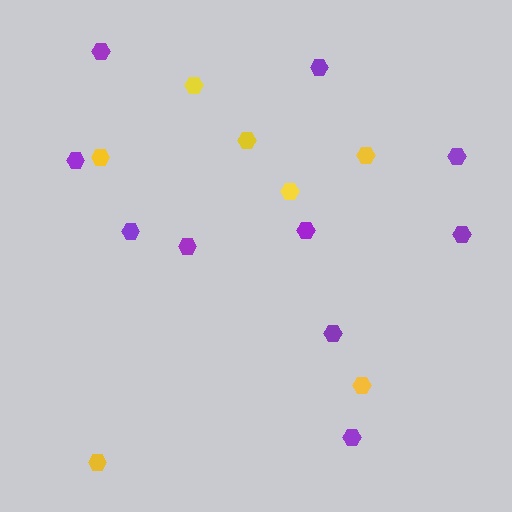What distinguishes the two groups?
There are 2 groups: one group of purple hexagons (10) and one group of yellow hexagons (7).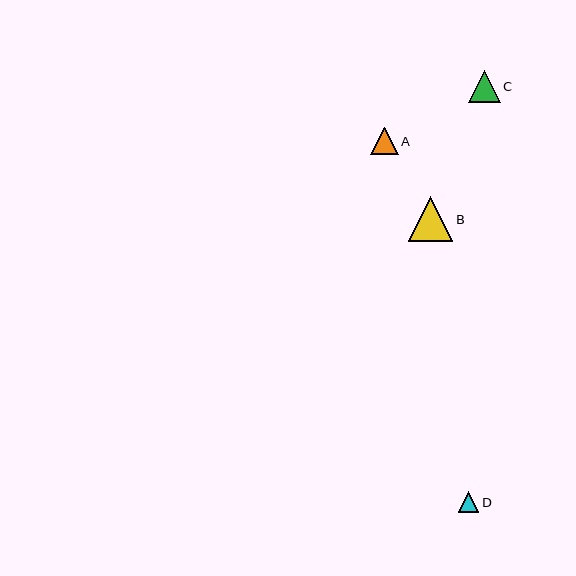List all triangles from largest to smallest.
From largest to smallest: B, C, A, D.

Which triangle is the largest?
Triangle B is the largest with a size of approximately 44 pixels.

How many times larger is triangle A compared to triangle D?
Triangle A is approximately 1.3 times the size of triangle D.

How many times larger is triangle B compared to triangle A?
Triangle B is approximately 1.6 times the size of triangle A.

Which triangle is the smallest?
Triangle D is the smallest with a size of approximately 21 pixels.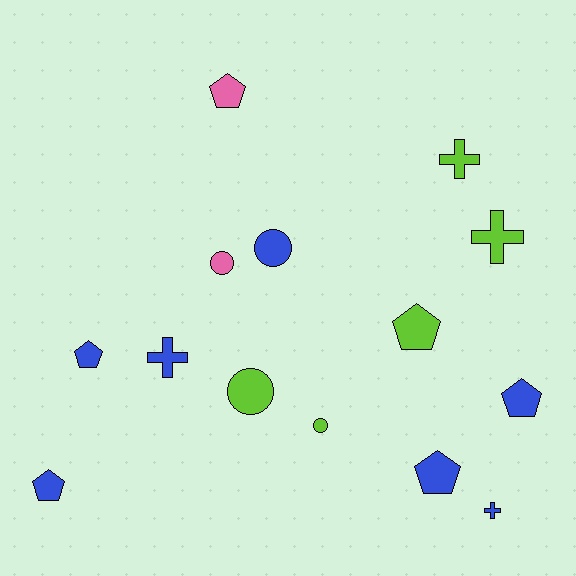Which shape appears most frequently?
Pentagon, with 6 objects.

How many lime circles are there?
There are 2 lime circles.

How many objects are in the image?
There are 14 objects.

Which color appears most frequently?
Blue, with 7 objects.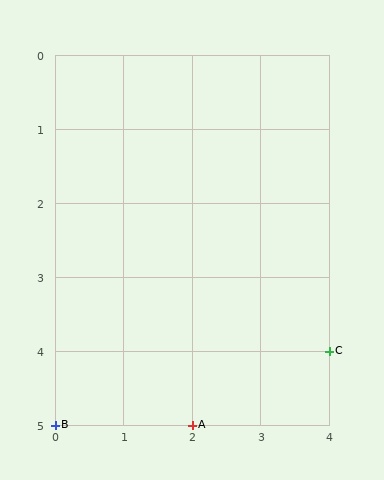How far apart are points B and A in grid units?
Points B and A are 2 columns apart.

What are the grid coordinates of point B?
Point B is at grid coordinates (0, 5).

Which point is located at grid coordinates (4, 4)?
Point C is at (4, 4).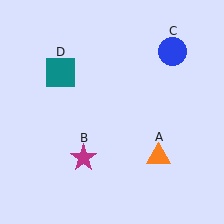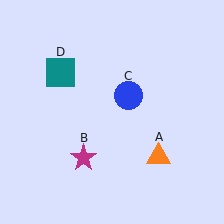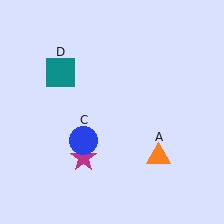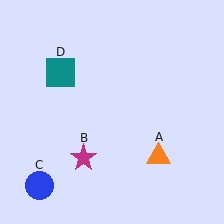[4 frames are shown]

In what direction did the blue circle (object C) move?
The blue circle (object C) moved down and to the left.